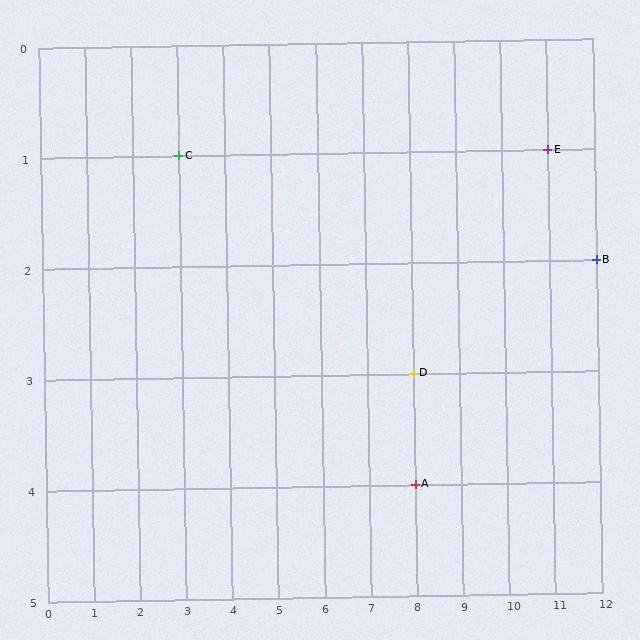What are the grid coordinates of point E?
Point E is at grid coordinates (11, 1).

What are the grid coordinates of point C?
Point C is at grid coordinates (3, 1).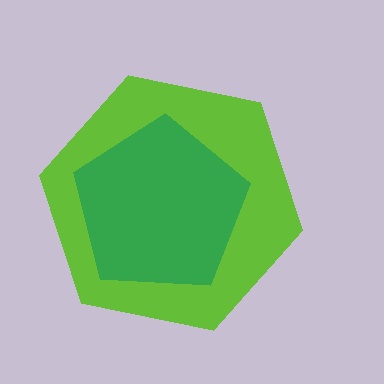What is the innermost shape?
The green pentagon.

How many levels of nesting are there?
2.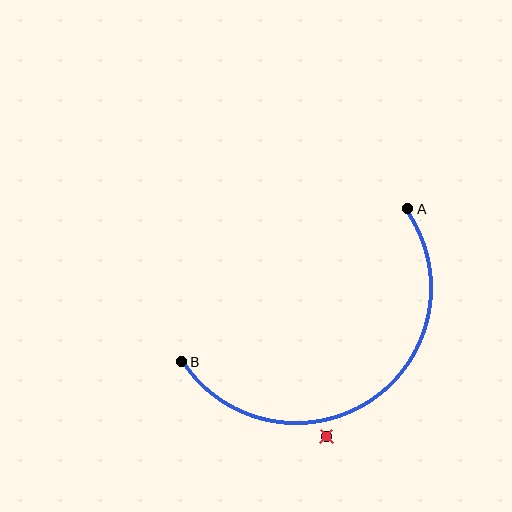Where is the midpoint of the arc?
The arc midpoint is the point on the curve farthest from the straight line joining A and B. It sits below and to the right of that line.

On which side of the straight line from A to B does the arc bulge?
The arc bulges below and to the right of the straight line connecting A and B.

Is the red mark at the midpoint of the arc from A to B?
No — the red mark does not lie on the arc at all. It sits slightly outside the curve.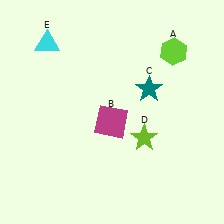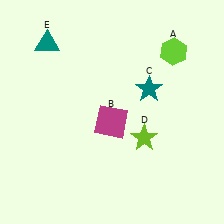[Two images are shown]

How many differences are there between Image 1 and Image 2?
There is 1 difference between the two images.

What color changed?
The triangle (E) changed from cyan in Image 1 to teal in Image 2.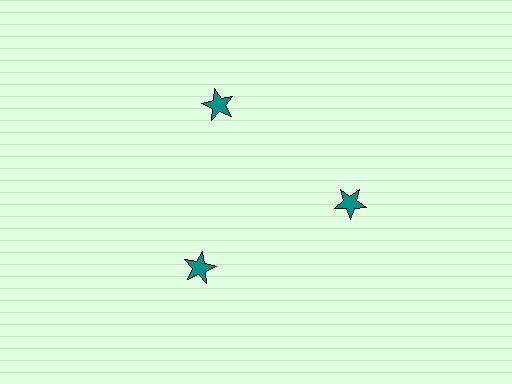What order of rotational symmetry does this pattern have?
This pattern has 3-fold rotational symmetry.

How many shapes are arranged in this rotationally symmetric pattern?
There are 3 shapes, arranged in 3 groups of 1.